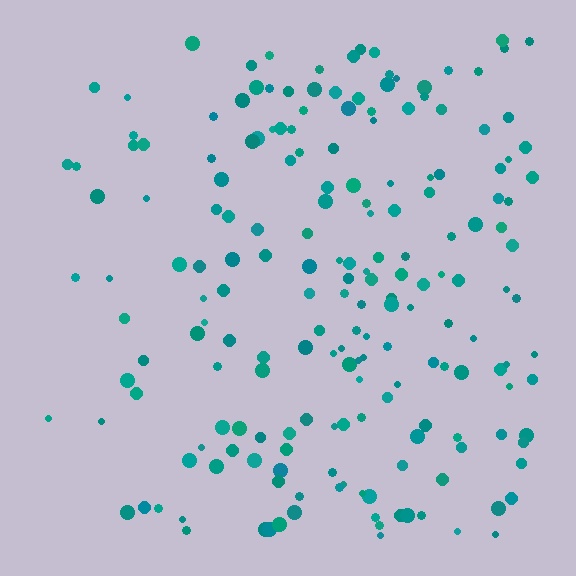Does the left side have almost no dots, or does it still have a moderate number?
Still a moderate number, just noticeably fewer than the right.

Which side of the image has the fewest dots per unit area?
The left.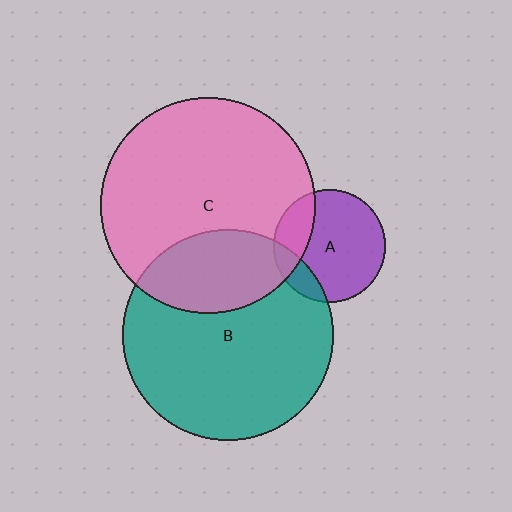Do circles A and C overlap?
Yes.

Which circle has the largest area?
Circle C (pink).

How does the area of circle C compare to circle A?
Approximately 3.7 times.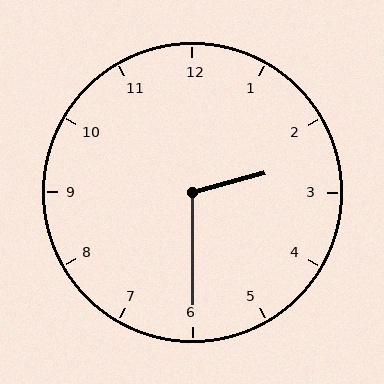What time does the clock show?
2:30.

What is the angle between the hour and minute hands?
Approximately 105 degrees.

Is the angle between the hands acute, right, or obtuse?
It is obtuse.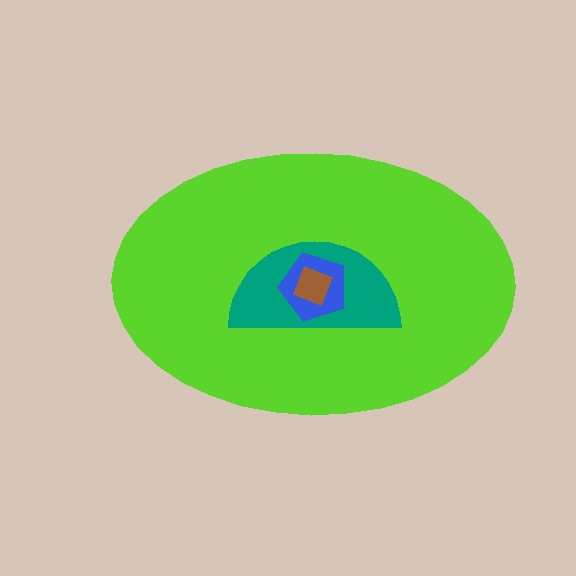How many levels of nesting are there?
4.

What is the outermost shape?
The lime ellipse.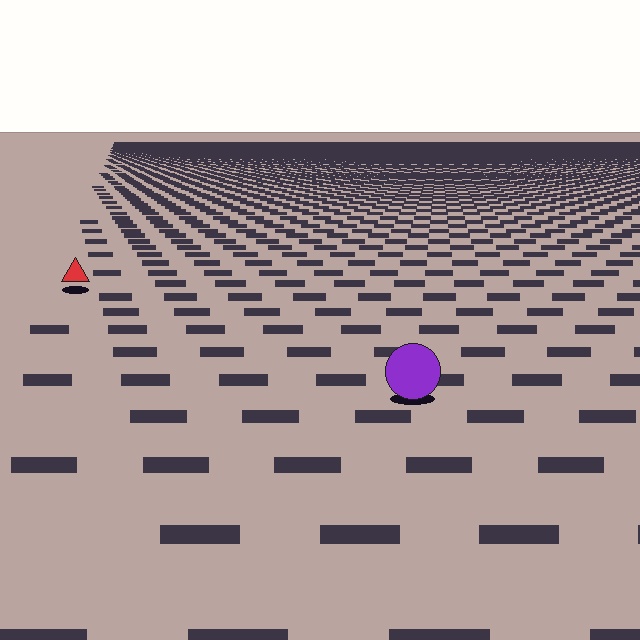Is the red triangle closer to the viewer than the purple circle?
No. The purple circle is closer — you can tell from the texture gradient: the ground texture is coarser near it.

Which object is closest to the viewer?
The purple circle is closest. The texture marks near it are larger and more spread out.